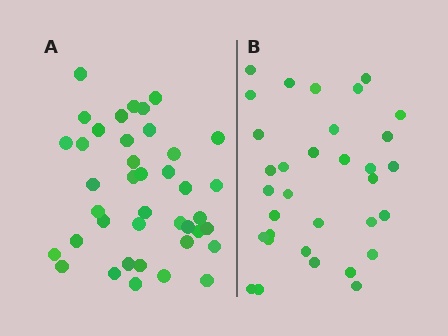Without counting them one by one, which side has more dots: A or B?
Region A (the left region) has more dots.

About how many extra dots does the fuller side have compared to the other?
Region A has roughly 8 or so more dots than region B.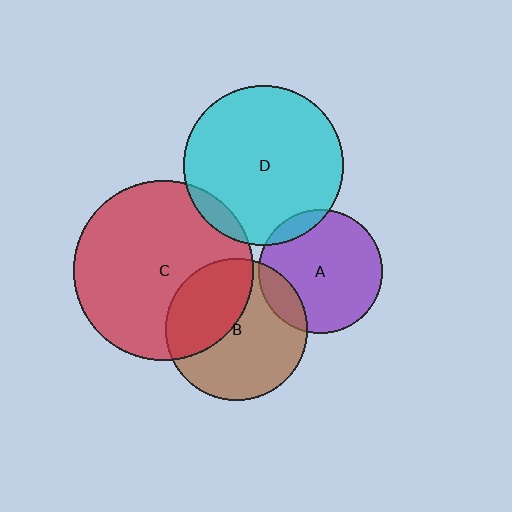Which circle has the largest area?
Circle C (red).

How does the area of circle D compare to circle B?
Approximately 1.3 times.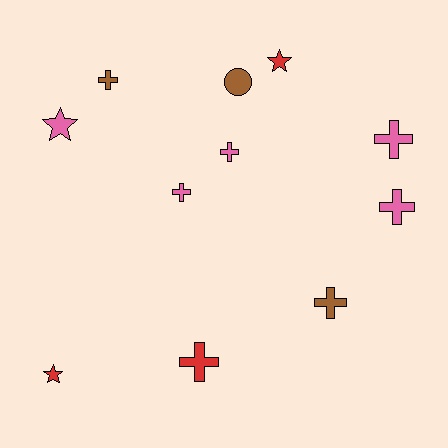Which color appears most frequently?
Pink, with 5 objects.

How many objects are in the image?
There are 11 objects.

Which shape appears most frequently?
Cross, with 7 objects.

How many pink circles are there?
There are no pink circles.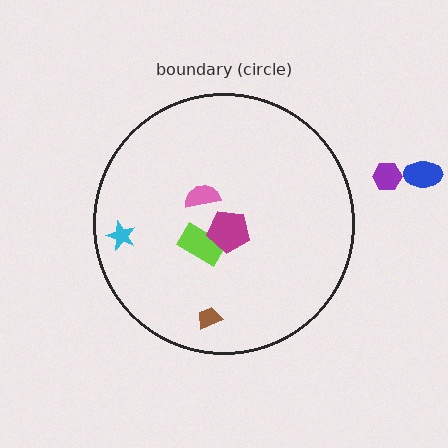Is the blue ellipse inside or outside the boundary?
Outside.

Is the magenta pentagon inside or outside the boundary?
Inside.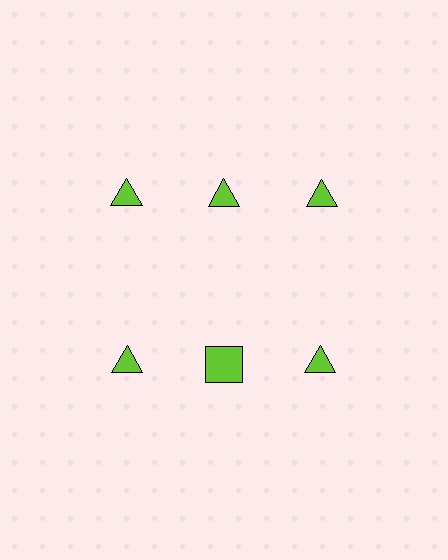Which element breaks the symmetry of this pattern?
The lime square in the second row, second from left column breaks the symmetry. All other shapes are lime triangles.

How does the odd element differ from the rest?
It has a different shape: square instead of triangle.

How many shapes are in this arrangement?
There are 6 shapes arranged in a grid pattern.